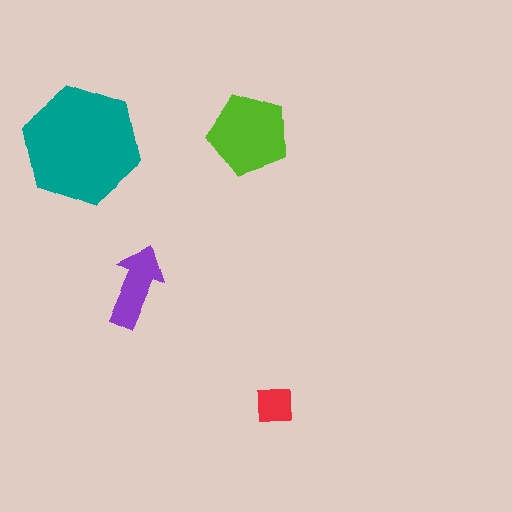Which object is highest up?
The lime pentagon is topmost.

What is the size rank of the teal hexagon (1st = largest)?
1st.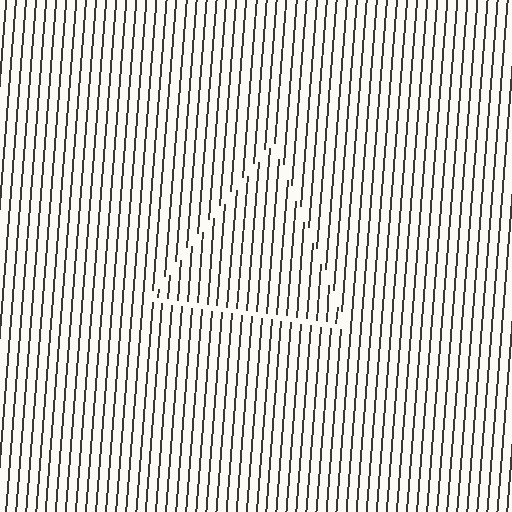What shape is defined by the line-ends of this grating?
An illusory triangle. The interior of the shape contains the same grating, shifted by half a period — the contour is defined by the phase discontinuity where line-ends from the inner and outer gratings abut.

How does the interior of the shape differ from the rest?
The interior of the shape contains the same grating, shifted by half a period — the contour is defined by the phase discontinuity where line-ends from the inner and outer gratings abut.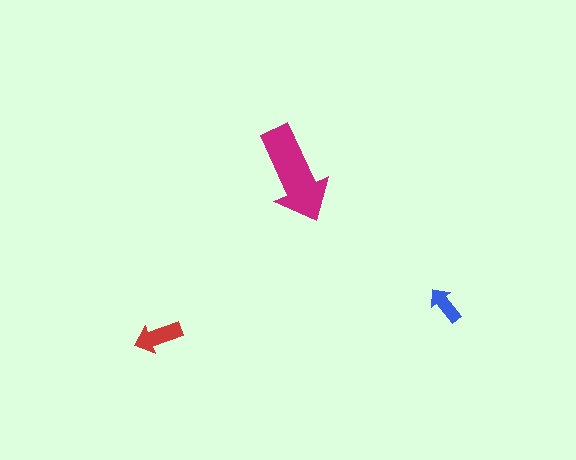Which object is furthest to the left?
The red arrow is leftmost.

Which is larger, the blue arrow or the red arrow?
The red one.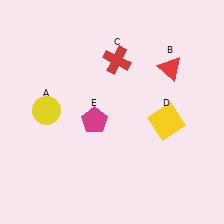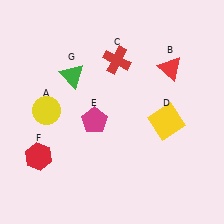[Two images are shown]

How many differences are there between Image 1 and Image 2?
There are 2 differences between the two images.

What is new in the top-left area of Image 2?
A green triangle (G) was added in the top-left area of Image 2.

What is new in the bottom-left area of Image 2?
A red hexagon (F) was added in the bottom-left area of Image 2.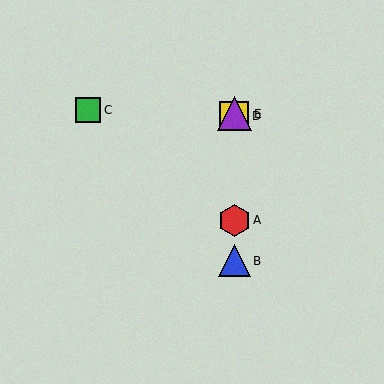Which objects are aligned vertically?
Objects A, B, D, E are aligned vertically.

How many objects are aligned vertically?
4 objects (A, B, D, E) are aligned vertically.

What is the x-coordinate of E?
Object E is at x≈234.